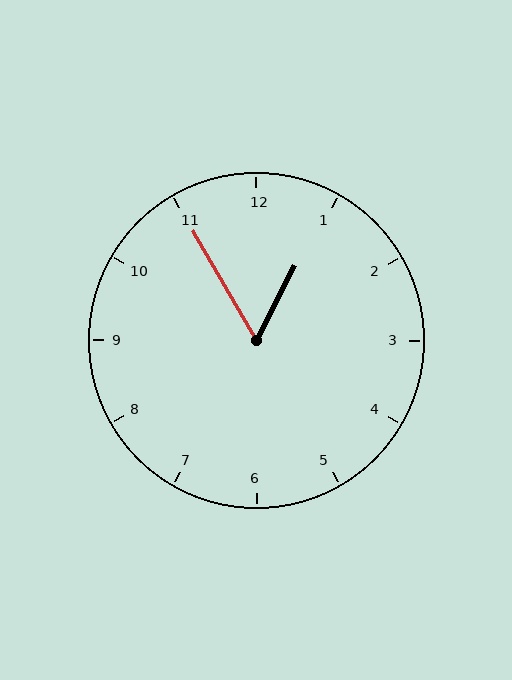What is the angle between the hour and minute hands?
Approximately 58 degrees.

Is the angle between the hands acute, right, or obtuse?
It is acute.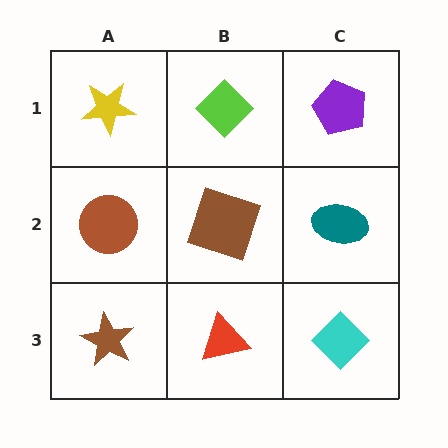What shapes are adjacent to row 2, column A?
A yellow star (row 1, column A), a brown star (row 3, column A), a brown square (row 2, column B).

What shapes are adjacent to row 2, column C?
A purple pentagon (row 1, column C), a cyan diamond (row 3, column C), a brown square (row 2, column B).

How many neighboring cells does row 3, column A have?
2.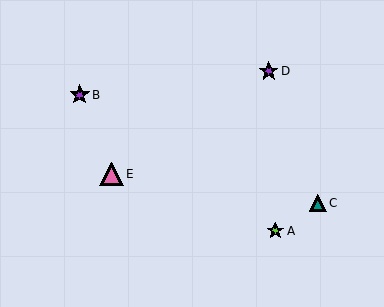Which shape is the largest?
The pink triangle (labeled E) is the largest.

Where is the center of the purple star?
The center of the purple star is at (269, 71).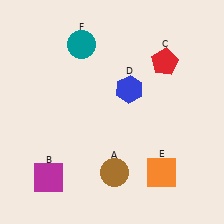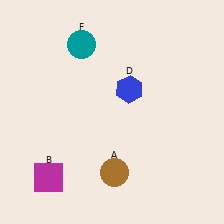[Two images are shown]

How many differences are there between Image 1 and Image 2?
There are 2 differences between the two images.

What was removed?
The orange square (E), the red pentagon (C) were removed in Image 2.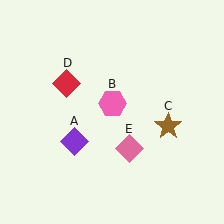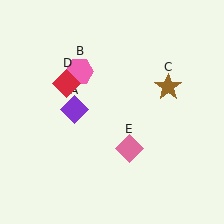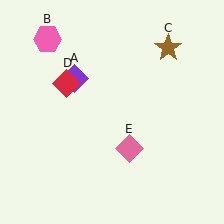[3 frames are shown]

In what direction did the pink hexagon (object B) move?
The pink hexagon (object B) moved up and to the left.